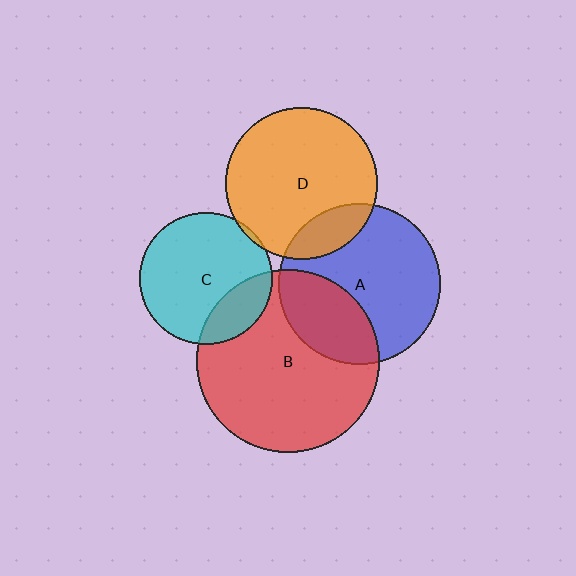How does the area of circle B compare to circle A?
Approximately 1.3 times.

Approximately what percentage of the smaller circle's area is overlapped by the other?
Approximately 30%.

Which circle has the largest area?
Circle B (red).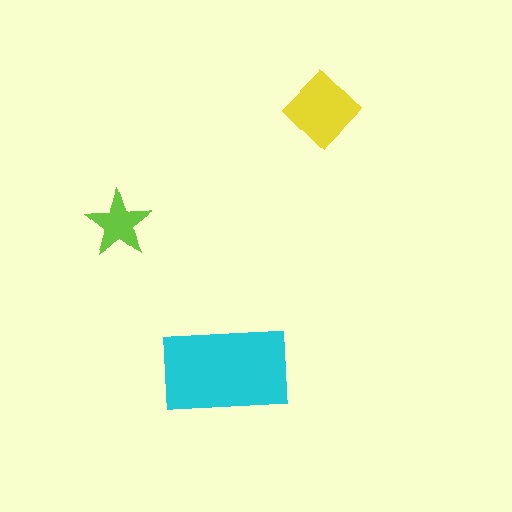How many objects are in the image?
There are 3 objects in the image.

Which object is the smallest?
The lime star.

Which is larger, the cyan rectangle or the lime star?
The cyan rectangle.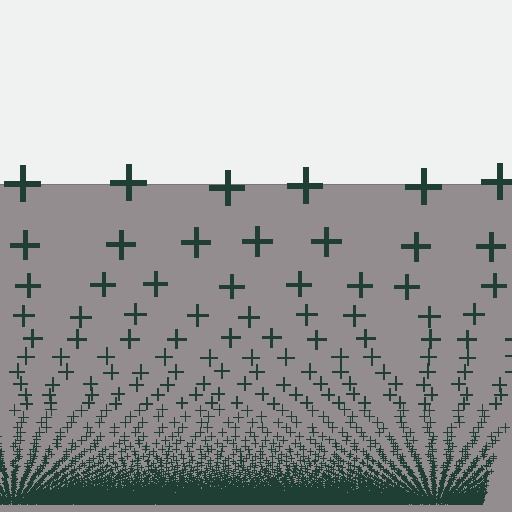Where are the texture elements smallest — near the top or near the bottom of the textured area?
Near the bottom.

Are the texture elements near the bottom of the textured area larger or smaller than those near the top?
Smaller. The gradient is inverted — elements near the bottom are smaller and denser.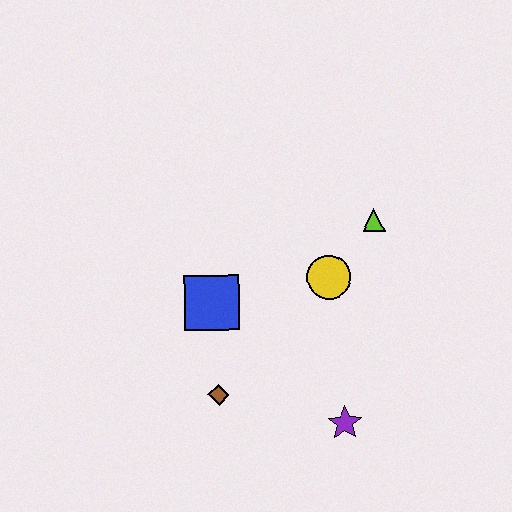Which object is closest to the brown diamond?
The blue square is closest to the brown diamond.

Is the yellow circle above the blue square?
Yes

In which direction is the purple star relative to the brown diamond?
The purple star is to the right of the brown diamond.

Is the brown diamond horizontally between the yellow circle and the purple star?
No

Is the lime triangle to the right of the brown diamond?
Yes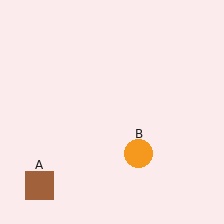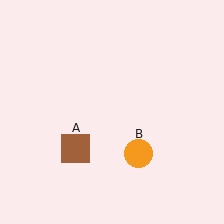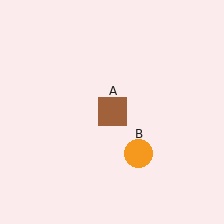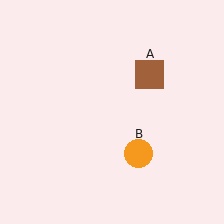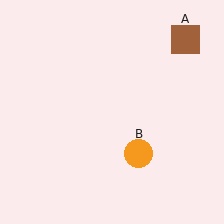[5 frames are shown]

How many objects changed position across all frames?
1 object changed position: brown square (object A).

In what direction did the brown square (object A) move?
The brown square (object A) moved up and to the right.